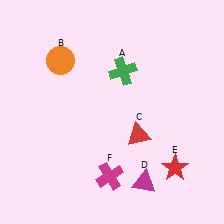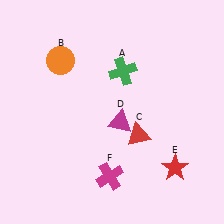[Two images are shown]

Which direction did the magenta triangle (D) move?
The magenta triangle (D) moved up.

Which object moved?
The magenta triangle (D) moved up.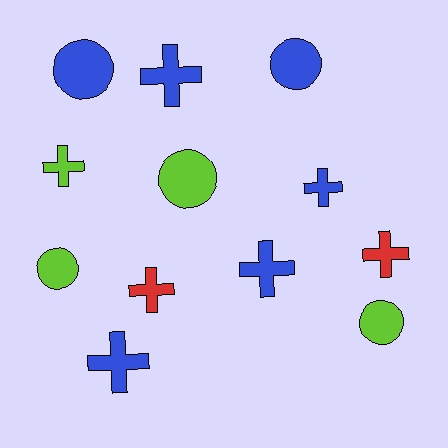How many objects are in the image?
There are 12 objects.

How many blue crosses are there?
There are 4 blue crosses.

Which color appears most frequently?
Blue, with 6 objects.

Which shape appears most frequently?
Cross, with 7 objects.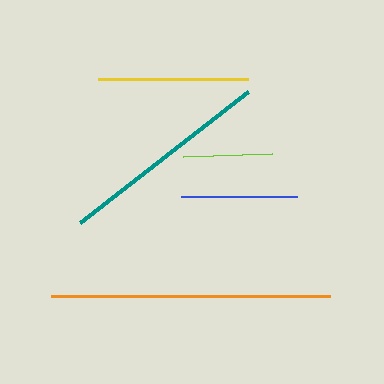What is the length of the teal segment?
The teal segment is approximately 213 pixels long.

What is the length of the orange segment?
The orange segment is approximately 279 pixels long.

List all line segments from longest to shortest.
From longest to shortest: orange, teal, yellow, blue, lime.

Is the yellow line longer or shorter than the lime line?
The yellow line is longer than the lime line.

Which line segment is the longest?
The orange line is the longest at approximately 279 pixels.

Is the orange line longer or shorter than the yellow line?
The orange line is longer than the yellow line.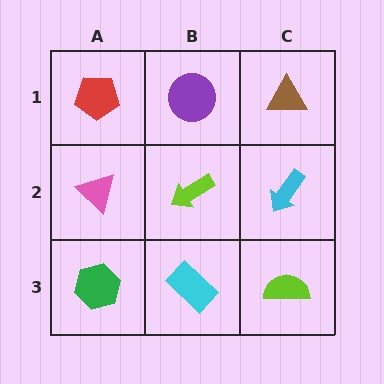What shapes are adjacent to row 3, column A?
A pink triangle (row 2, column A), a cyan rectangle (row 3, column B).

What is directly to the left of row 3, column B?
A green hexagon.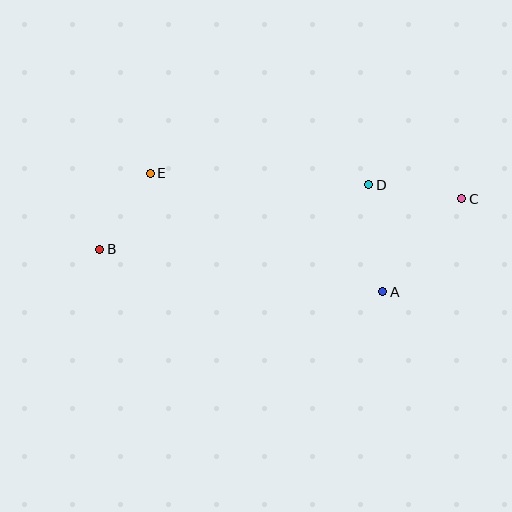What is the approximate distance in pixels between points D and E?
The distance between D and E is approximately 219 pixels.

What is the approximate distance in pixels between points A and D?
The distance between A and D is approximately 108 pixels.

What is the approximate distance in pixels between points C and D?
The distance between C and D is approximately 94 pixels.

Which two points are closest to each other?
Points B and E are closest to each other.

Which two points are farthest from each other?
Points B and C are farthest from each other.